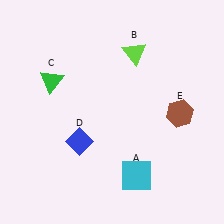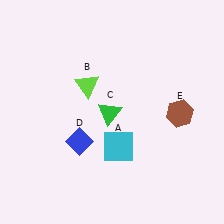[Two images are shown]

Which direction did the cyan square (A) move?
The cyan square (A) moved up.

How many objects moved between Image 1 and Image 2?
3 objects moved between the two images.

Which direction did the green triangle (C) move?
The green triangle (C) moved right.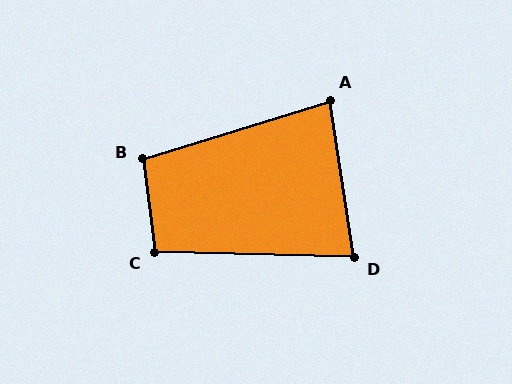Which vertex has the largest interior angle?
B, at approximately 100 degrees.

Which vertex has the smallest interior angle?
D, at approximately 80 degrees.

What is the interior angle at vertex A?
Approximately 81 degrees (acute).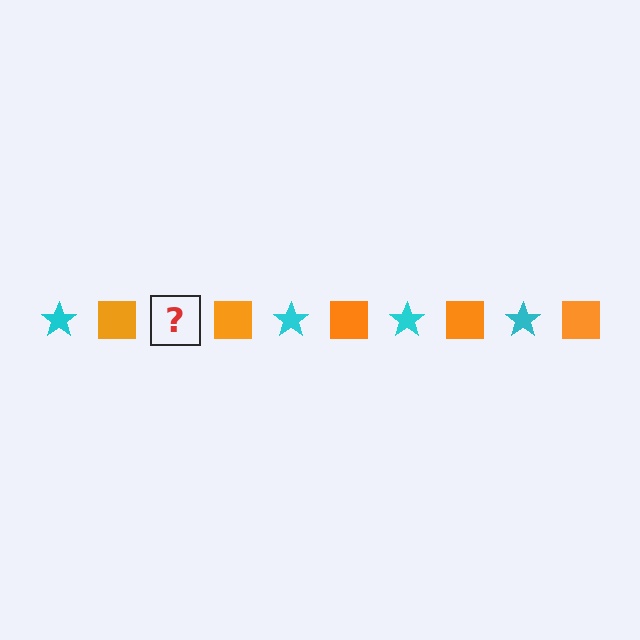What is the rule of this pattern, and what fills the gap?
The rule is that the pattern alternates between cyan star and orange square. The gap should be filled with a cyan star.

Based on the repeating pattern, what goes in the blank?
The blank should be a cyan star.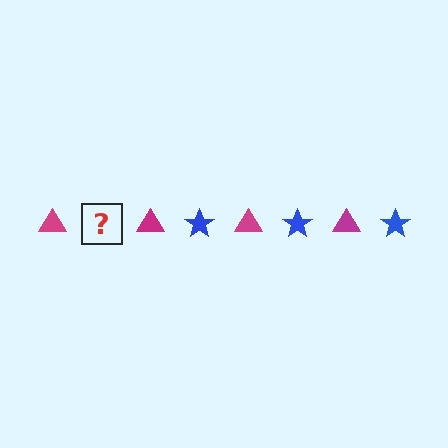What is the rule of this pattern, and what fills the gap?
The rule is that the pattern alternates between magenta triangle and blue star. The gap should be filled with a blue star.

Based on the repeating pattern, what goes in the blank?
The blank should be a blue star.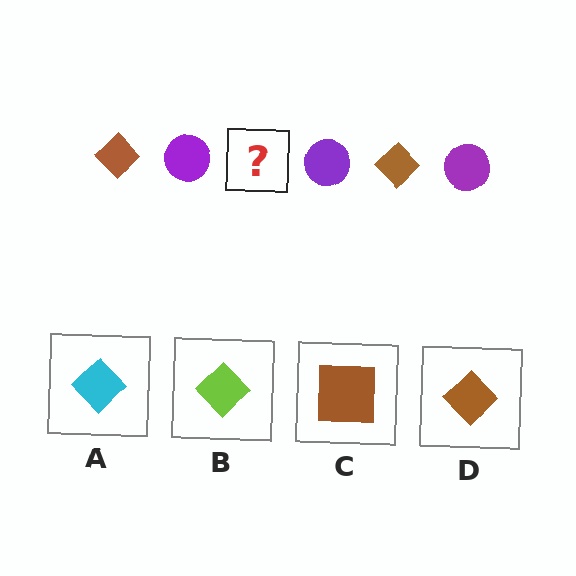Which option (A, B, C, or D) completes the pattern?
D.